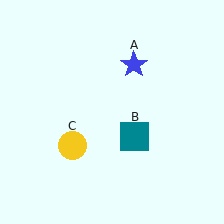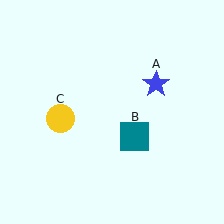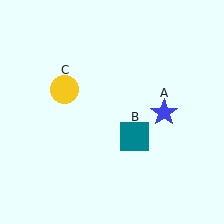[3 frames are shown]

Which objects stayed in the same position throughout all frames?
Teal square (object B) remained stationary.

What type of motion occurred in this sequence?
The blue star (object A), yellow circle (object C) rotated clockwise around the center of the scene.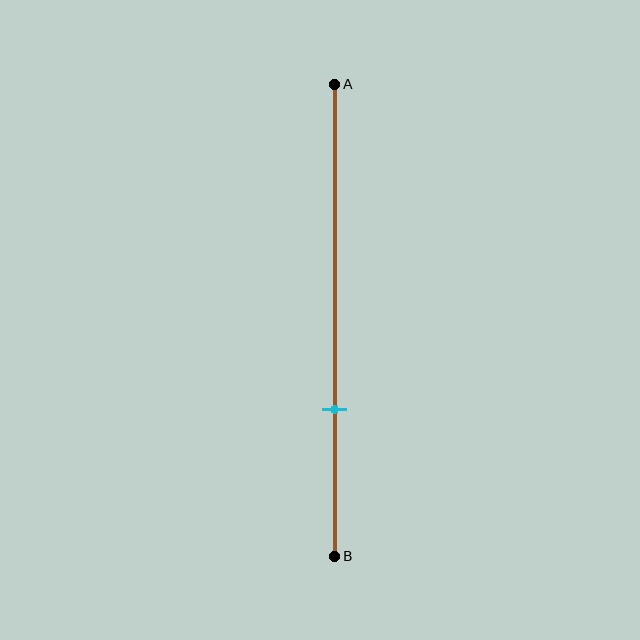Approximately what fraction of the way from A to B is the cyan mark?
The cyan mark is approximately 70% of the way from A to B.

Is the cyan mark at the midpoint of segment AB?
No, the mark is at about 70% from A, not at the 50% midpoint.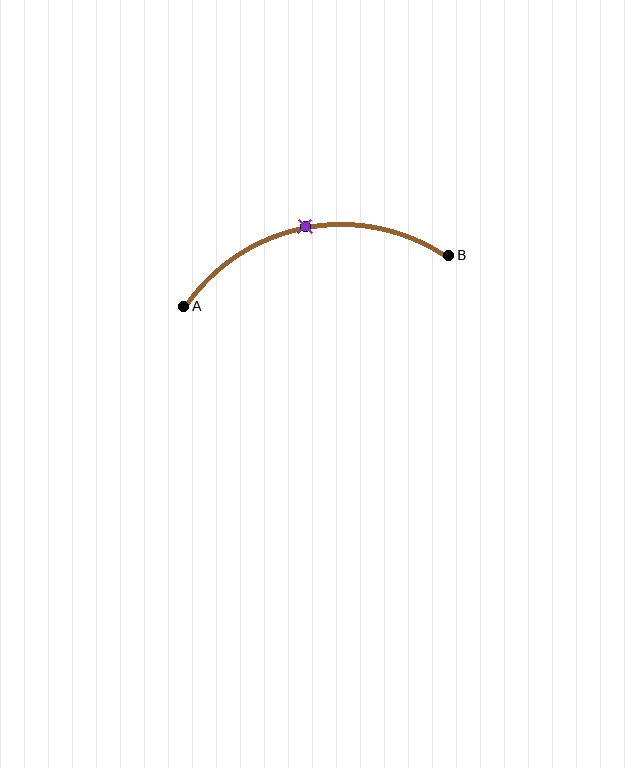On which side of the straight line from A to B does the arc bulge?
The arc bulges above the straight line connecting A and B.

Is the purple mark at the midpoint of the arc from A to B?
Yes. The purple mark lies on the arc at equal arc-length from both A and B — it is the arc midpoint.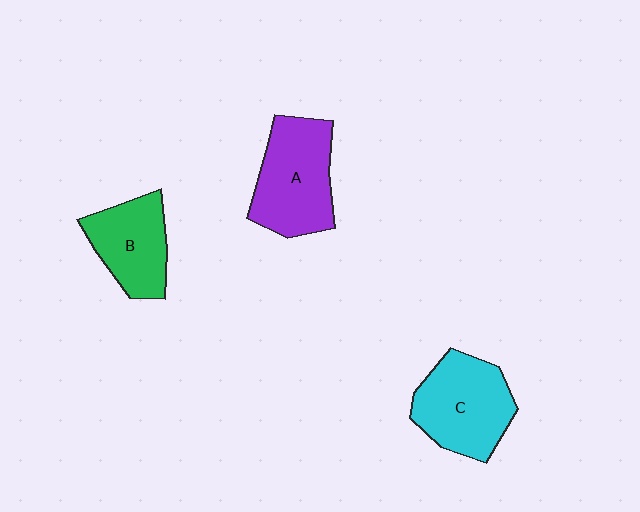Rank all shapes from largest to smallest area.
From largest to smallest: A (purple), C (cyan), B (green).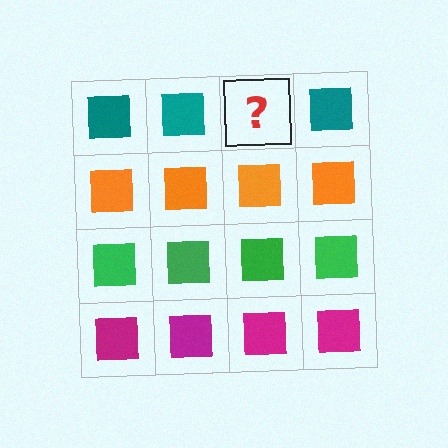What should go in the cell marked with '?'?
The missing cell should contain a teal square.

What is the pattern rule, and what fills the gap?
The rule is that each row has a consistent color. The gap should be filled with a teal square.